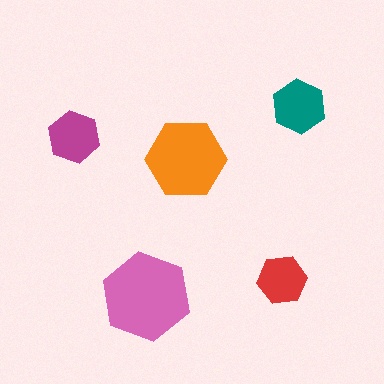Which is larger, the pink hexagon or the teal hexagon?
The pink one.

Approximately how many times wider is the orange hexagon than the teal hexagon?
About 1.5 times wider.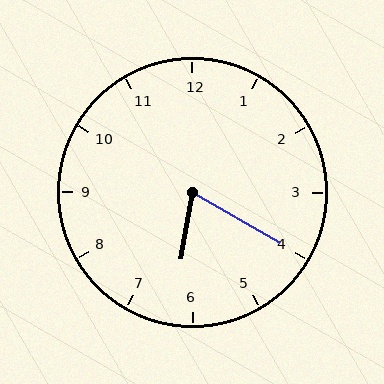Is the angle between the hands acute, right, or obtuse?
It is acute.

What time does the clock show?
6:20.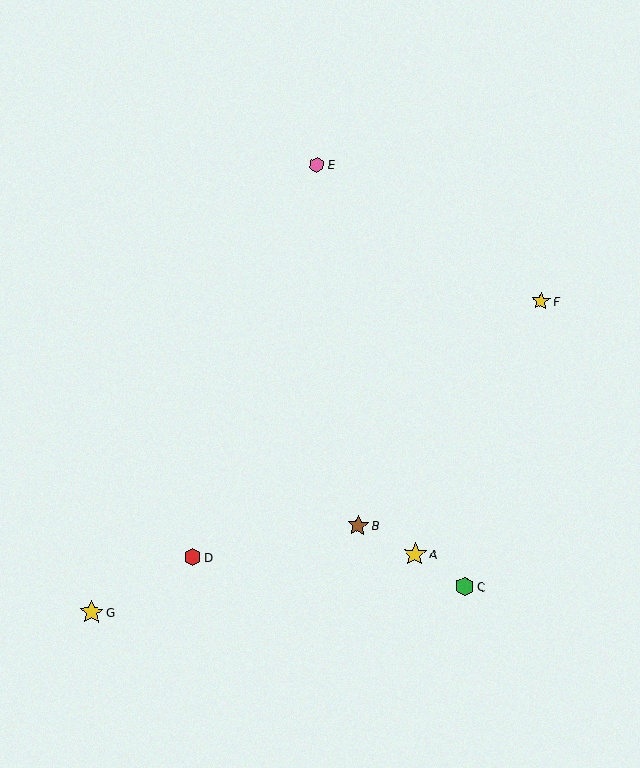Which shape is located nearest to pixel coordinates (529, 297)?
The yellow star (labeled F) at (541, 301) is nearest to that location.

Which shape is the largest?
The yellow star (labeled A) is the largest.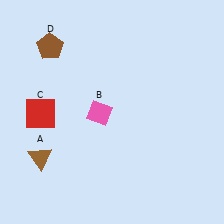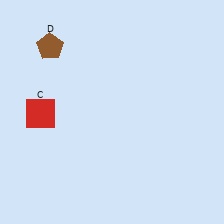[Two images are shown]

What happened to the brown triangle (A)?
The brown triangle (A) was removed in Image 2. It was in the bottom-left area of Image 1.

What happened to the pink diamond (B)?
The pink diamond (B) was removed in Image 2. It was in the bottom-left area of Image 1.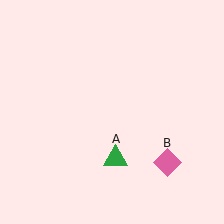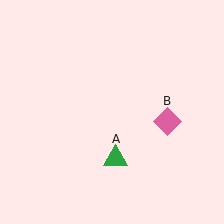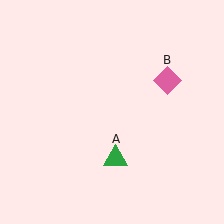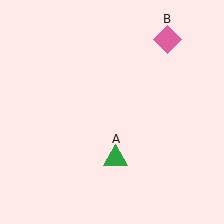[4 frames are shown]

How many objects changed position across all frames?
1 object changed position: pink diamond (object B).